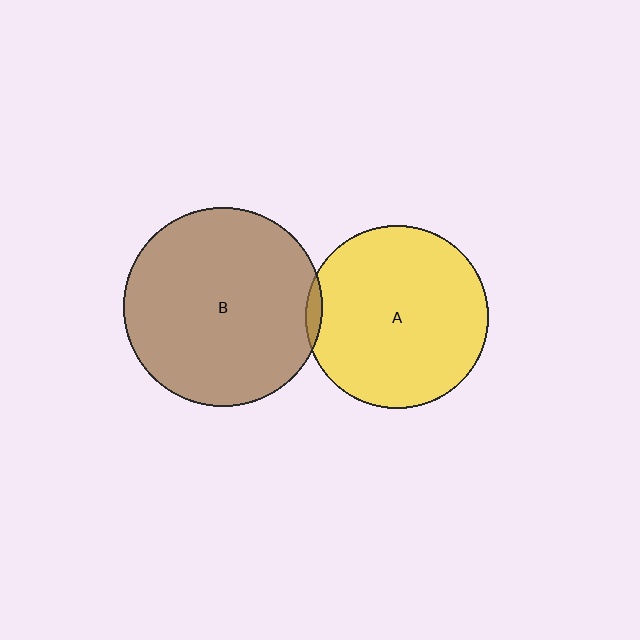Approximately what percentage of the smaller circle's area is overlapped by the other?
Approximately 5%.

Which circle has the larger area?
Circle B (brown).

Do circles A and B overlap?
Yes.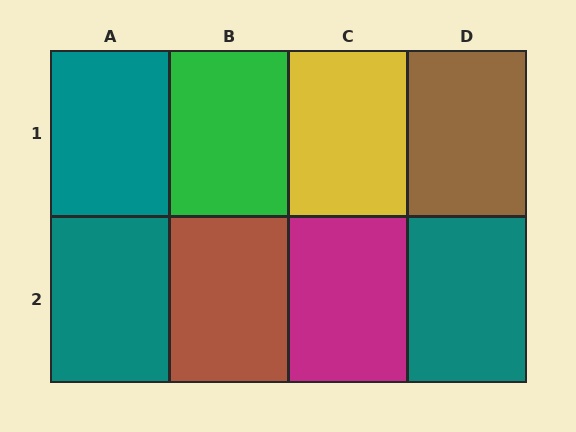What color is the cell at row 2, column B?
Brown.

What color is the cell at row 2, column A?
Teal.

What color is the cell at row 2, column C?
Magenta.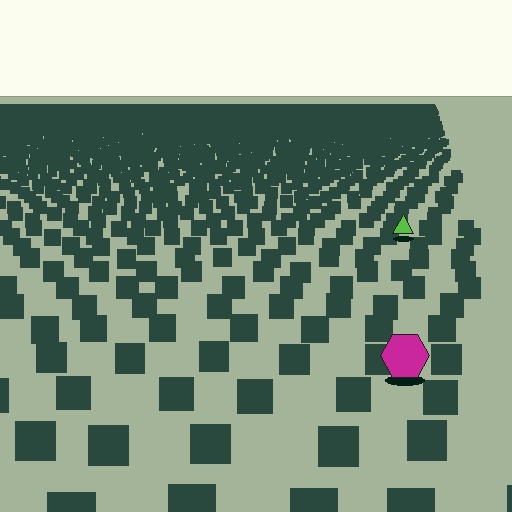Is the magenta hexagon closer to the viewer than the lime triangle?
Yes. The magenta hexagon is closer — you can tell from the texture gradient: the ground texture is coarser near it.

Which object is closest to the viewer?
The magenta hexagon is closest. The texture marks near it are larger and more spread out.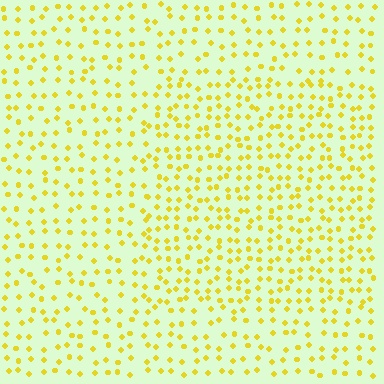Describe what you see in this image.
The image contains small yellow elements arranged at two different densities. A rectangle-shaped region is visible where the elements are more densely packed than the surrounding area.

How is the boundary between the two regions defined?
The boundary is defined by a change in element density (approximately 1.5x ratio). All elements are the same color, size, and shape.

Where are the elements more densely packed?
The elements are more densely packed inside the rectangle boundary.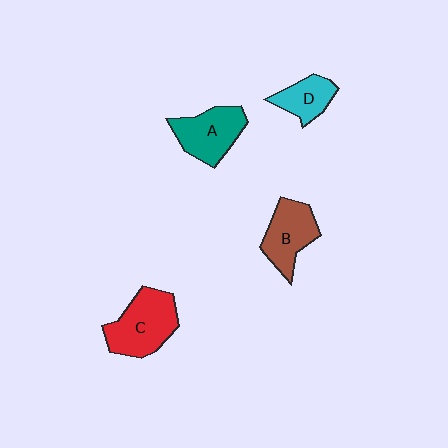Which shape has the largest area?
Shape C (red).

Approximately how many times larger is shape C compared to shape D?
Approximately 1.8 times.